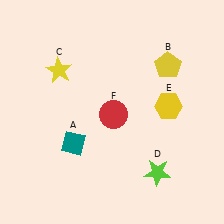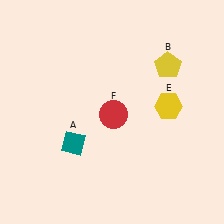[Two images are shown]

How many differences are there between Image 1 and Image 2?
There are 2 differences between the two images.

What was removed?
The lime star (D), the yellow star (C) were removed in Image 2.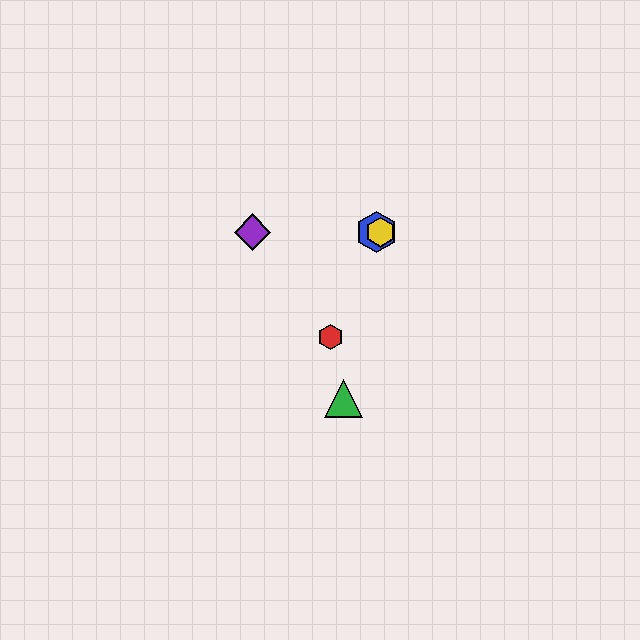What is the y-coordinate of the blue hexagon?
The blue hexagon is at y≈232.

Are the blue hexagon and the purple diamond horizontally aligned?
Yes, both are at y≈232.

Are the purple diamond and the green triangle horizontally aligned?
No, the purple diamond is at y≈232 and the green triangle is at y≈398.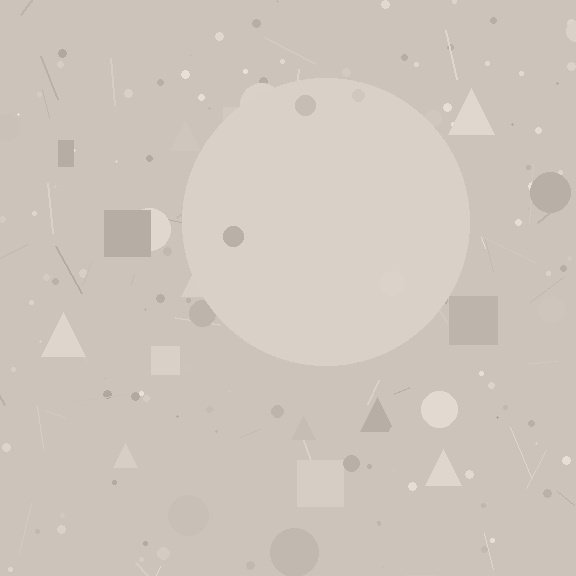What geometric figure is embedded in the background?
A circle is embedded in the background.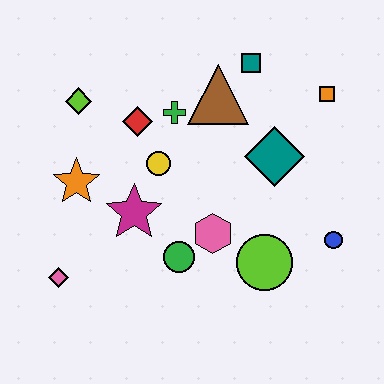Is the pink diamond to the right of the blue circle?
No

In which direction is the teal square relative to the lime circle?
The teal square is above the lime circle.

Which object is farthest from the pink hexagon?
The lime diamond is farthest from the pink hexagon.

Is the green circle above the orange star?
No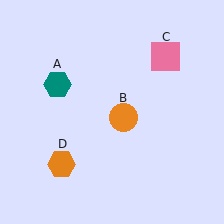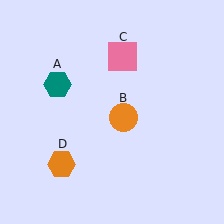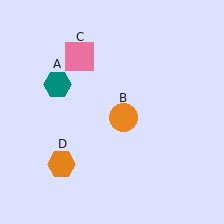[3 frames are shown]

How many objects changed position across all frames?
1 object changed position: pink square (object C).